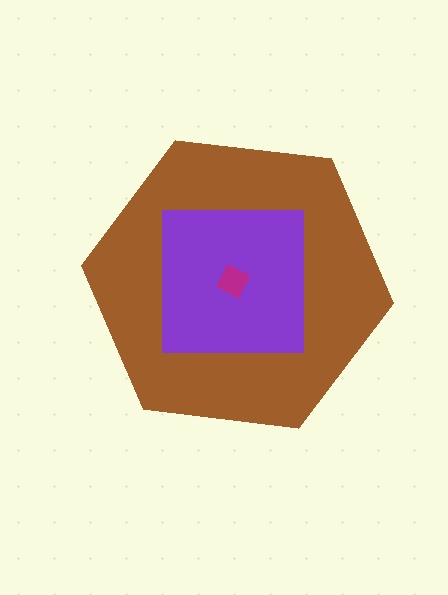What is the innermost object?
The magenta diamond.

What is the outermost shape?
The brown hexagon.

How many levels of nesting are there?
3.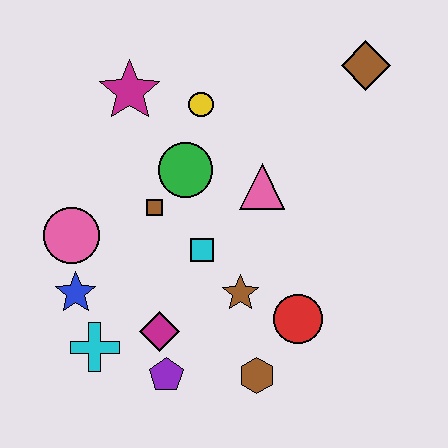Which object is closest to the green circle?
The brown square is closest to the green circle.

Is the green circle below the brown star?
No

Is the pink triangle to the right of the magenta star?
Yes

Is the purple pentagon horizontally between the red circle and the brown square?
Yes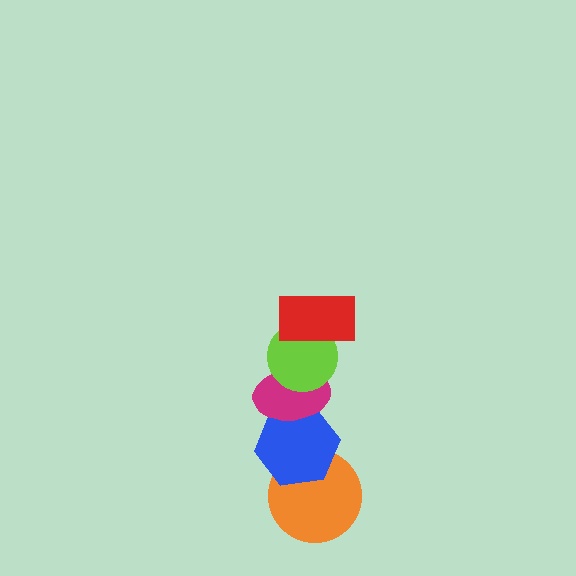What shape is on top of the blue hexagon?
The magenta ellipse is on top of the blue hexagon.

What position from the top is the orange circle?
The orange circle is 5th from the top.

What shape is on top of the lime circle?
The red rectangle is on top of the lime circle.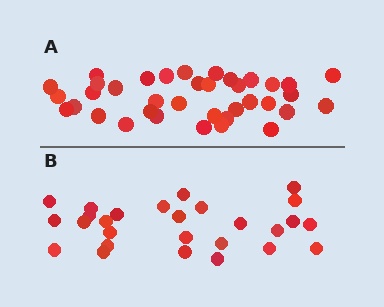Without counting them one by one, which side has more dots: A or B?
Region A (the top region) has more dots.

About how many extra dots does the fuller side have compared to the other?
Region A has roughly 10 or so more dots than region B.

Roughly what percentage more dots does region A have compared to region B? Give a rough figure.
About 35% more.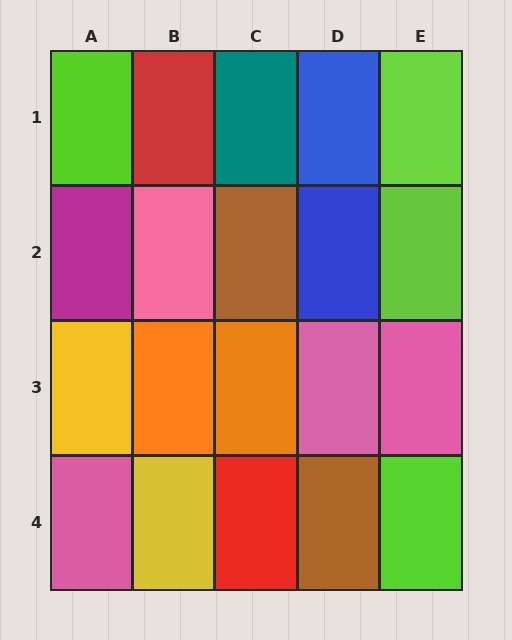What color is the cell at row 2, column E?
Lime.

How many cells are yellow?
2 cells are yellow.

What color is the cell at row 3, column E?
Pink.